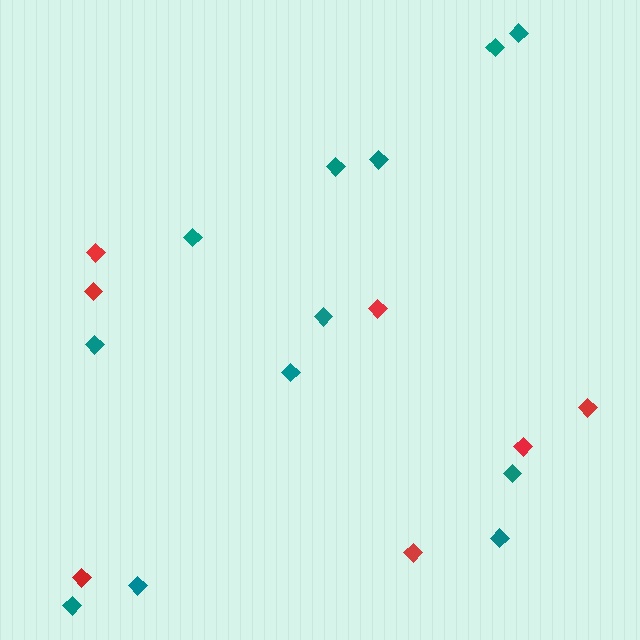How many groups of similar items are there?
There are 2 groups: one group of teal diamonds (12) and one group of red diamonds (7).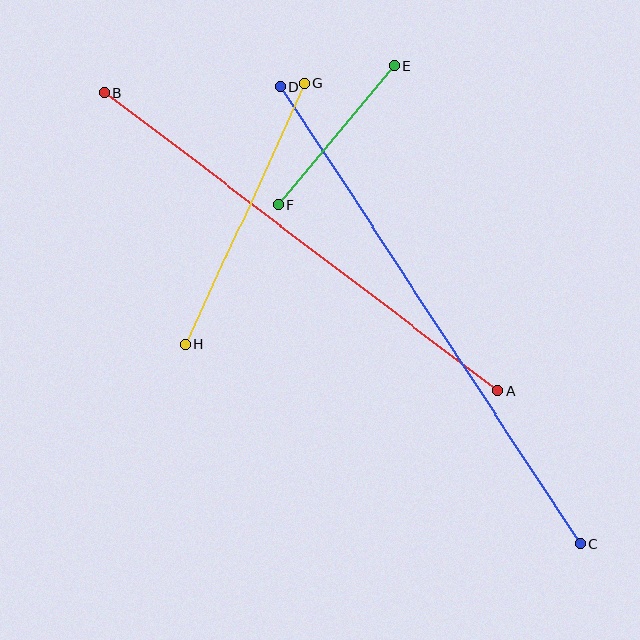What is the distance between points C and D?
The distance is approximately 547 pixels.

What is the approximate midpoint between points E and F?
The midpoint is at approximately (336, 135) pixels.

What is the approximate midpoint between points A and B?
The midpoint is at approximately (301, 242) pixels.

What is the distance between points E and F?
The distance is approximately 181 pixels.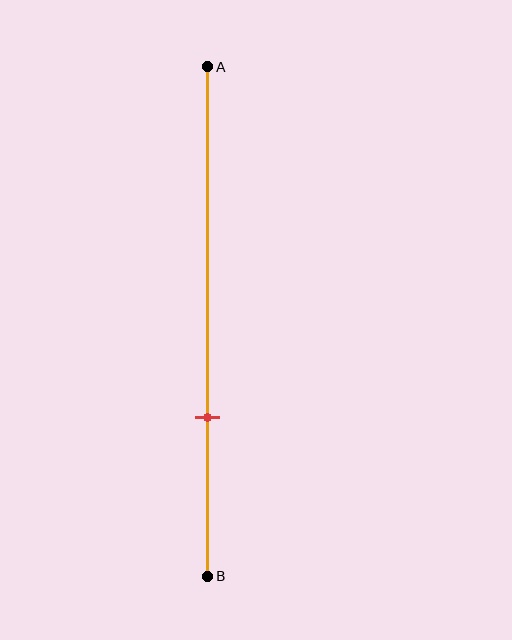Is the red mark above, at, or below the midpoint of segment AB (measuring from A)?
The red mark is below the midpoint of segment AB.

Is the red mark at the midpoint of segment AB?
No, the mark is at about 70% from A, not at the 50% midpoint.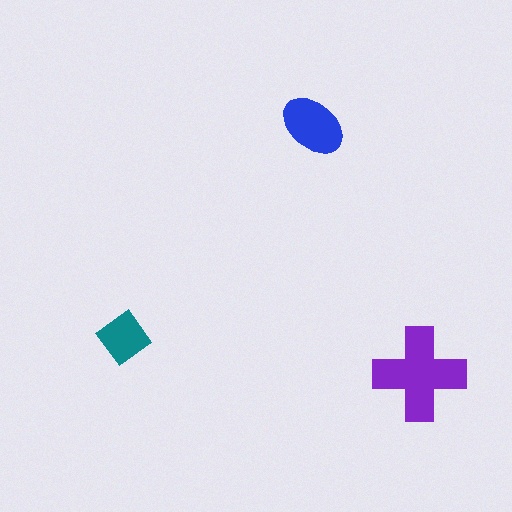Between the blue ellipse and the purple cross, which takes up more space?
The purple cross.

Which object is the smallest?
The teal diamond.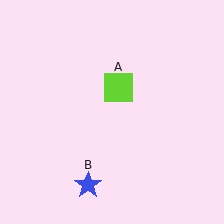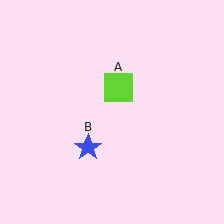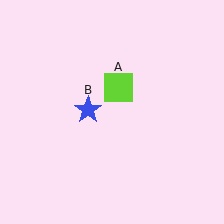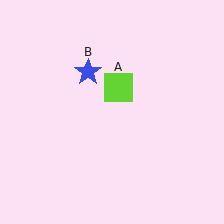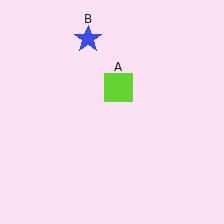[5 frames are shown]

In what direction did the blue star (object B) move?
The blue star (object B) moved up.